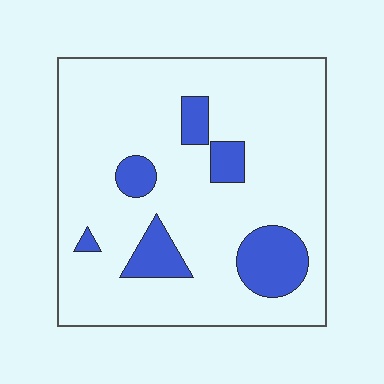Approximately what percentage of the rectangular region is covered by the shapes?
Approximately 15%.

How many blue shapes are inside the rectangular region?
6.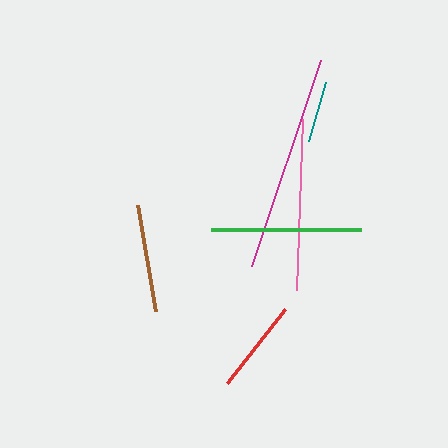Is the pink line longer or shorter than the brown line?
The pink line is longer than the brown line.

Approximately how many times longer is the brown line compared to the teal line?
The brown line is approximately 1.7 times the length of the teal line.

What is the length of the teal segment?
The teal segment is approximately 62 pixels long.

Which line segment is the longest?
The magenta line is the longest at approximately 217 pixels.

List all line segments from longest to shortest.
From longest to shortest: magenta, pink, green, brown, red, teal.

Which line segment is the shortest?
The teal line is the shortest at approximately 62 pixels.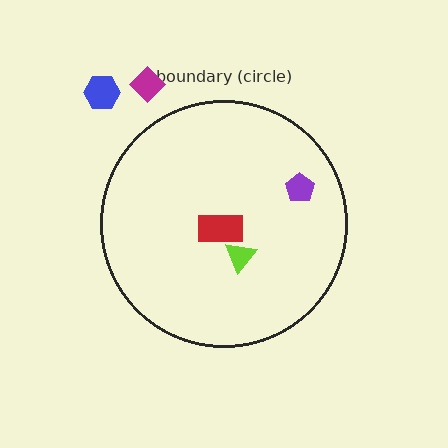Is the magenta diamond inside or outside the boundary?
Outside.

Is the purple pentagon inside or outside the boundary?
Inside.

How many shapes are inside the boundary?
3 inside, 2 outside.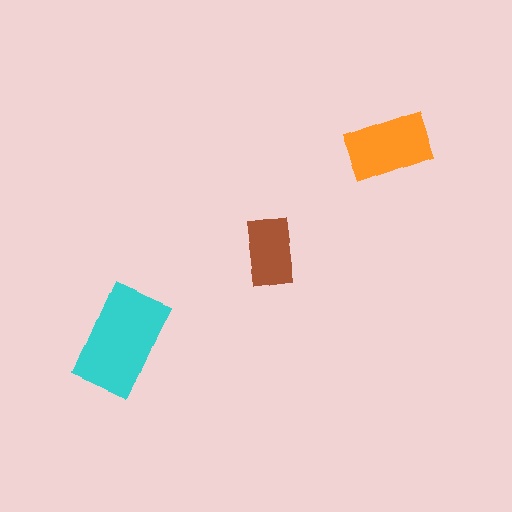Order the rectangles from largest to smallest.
the cyan one, the orange one, the brown one.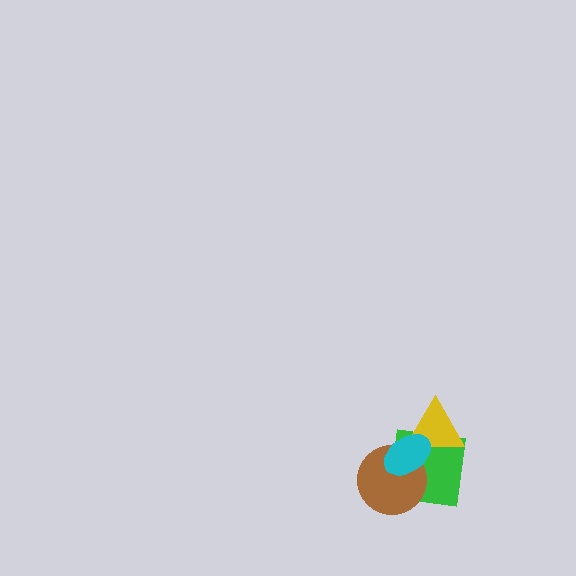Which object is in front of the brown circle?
The cyan ellipse is in front of the brown circle.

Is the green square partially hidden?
Yes, it is partially covered by another shape.